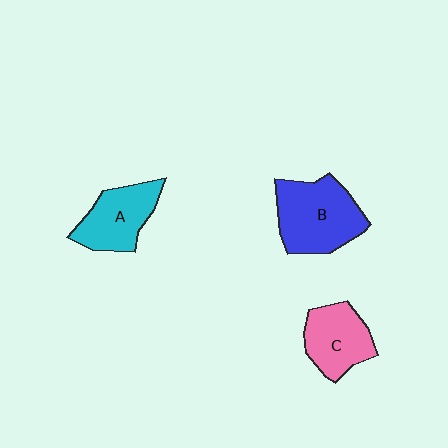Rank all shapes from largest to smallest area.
From largest to smallest: B (blue), A (cyan), C (pink).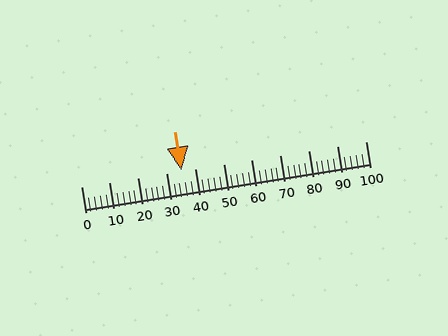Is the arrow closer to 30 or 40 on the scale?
The arrow is closer to 40.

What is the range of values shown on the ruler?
The ruler shows values from 0 to 100.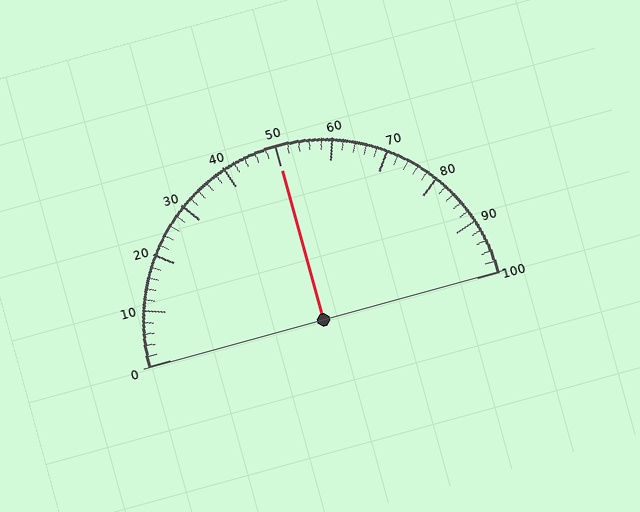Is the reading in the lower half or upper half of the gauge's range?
The reading is in the upper half of the range (0 to 100).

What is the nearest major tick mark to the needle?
The nearest major tick mark is 50.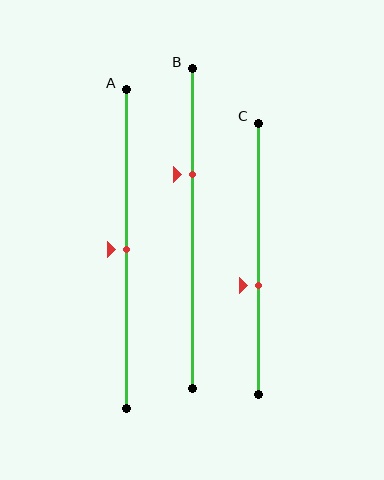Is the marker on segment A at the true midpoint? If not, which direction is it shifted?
Yes, the marker on segment A is at the true midpoint.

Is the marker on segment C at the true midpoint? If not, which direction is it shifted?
No, the marker on segment C is shifted downward by about 10% of the segment length.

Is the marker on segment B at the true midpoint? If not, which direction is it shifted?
No, the marker on segment B is shifted upward by about 17% of the segment length.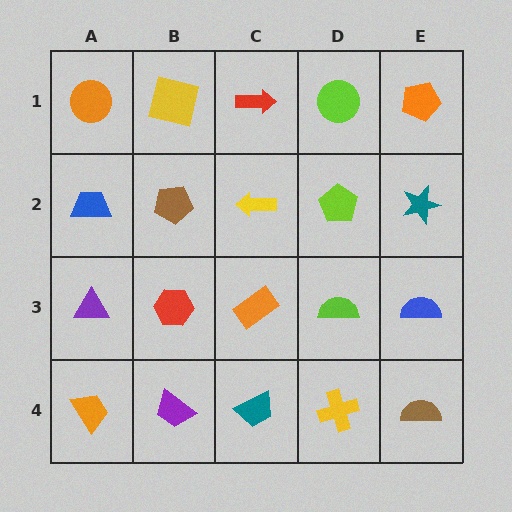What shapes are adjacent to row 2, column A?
An orange circle (row 1, column A), a purple triangle (row 3, column A), a brown pentagon (row 2, column B).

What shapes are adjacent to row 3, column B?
A brown pentagon (row 2, column B), a purple trapezoid (row 4, column B), a purple triangle (row 3, column A), an orange rectangle (row 3, column C).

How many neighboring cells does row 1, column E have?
2.